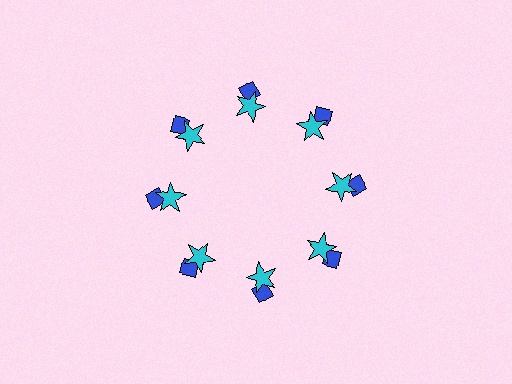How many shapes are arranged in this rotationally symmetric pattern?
There are 16 shapes, arranged in 8 groups of 2.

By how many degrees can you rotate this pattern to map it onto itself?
The pattern maps onto itself every 45 degrees of rotation.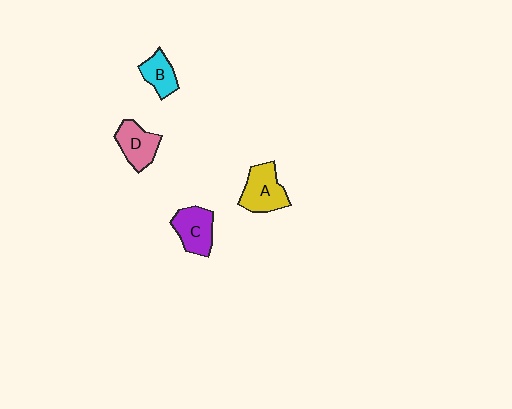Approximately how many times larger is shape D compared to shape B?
Approximately 1.3 times.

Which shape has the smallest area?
Shape B (cyan).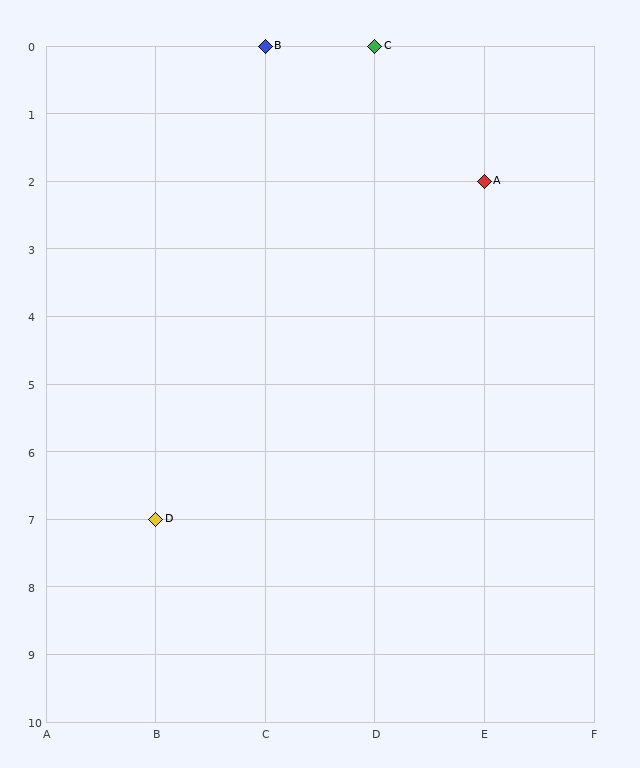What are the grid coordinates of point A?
Point A is at grid coordinates (E, 2).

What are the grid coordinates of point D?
Point D is at grid coordinates (B, 7).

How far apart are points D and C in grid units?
Points D and C are 2 columns and 7 rows apart (about 7.3 grid units diagonally).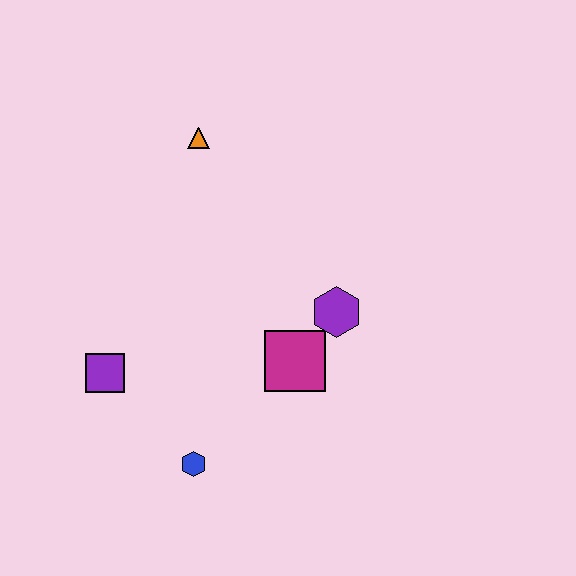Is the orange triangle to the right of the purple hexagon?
No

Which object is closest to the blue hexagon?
The purple square is closest to the blue hexagon.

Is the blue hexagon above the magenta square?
No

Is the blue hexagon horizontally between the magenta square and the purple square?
Yes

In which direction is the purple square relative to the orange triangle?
The purple square is below the orange triangle.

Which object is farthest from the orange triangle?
The blue hexagon is farthest from the orange triangle.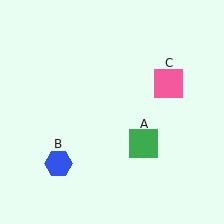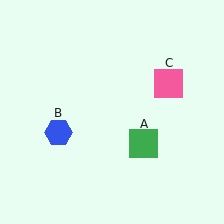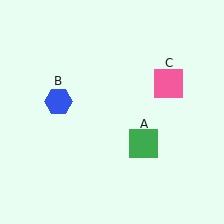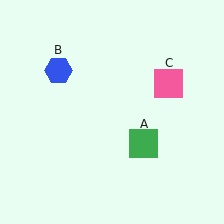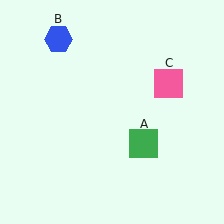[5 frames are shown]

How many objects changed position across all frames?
1 object changed position: blue hexagon (object B).